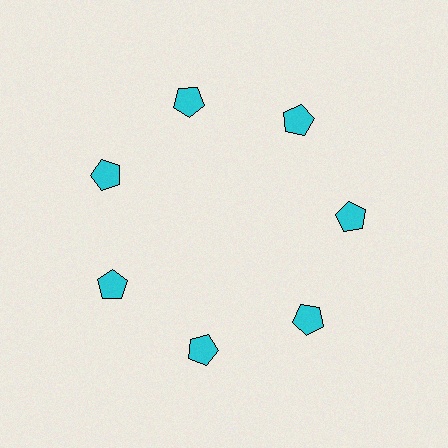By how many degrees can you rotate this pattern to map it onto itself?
The pattern maps onto itself every 51 degrees of rotation.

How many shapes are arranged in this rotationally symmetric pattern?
There are 7 shapes, arranged in 7 groups of 1.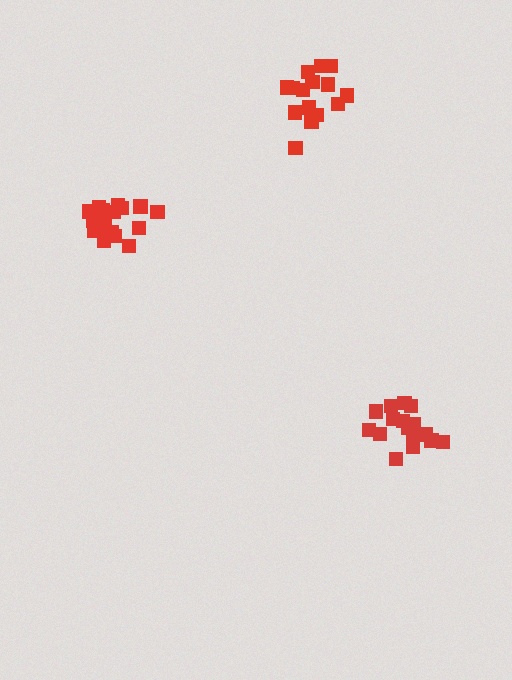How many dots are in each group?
Group 1: 18 dots, Group 2: 16 dots, Group 3: 15 dots (49 total).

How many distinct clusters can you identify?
There are 3 distinct clusters.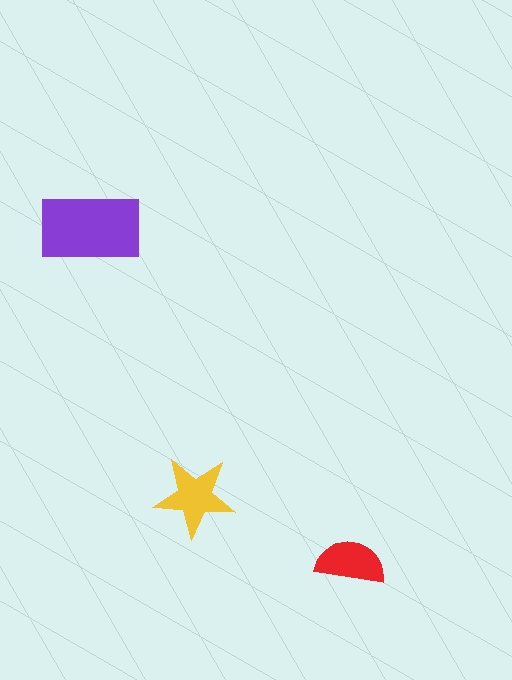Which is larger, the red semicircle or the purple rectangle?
The purple rectangle.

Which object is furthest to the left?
The purple rectangle is leftmost.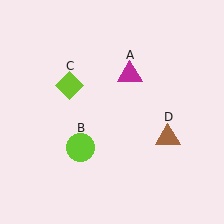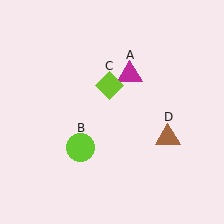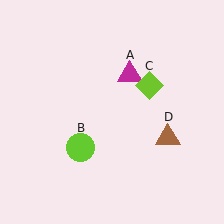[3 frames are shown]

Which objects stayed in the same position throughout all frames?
Magenta triangle (object A) and lime circle (object B) and brown triangle (object D) remained stationary.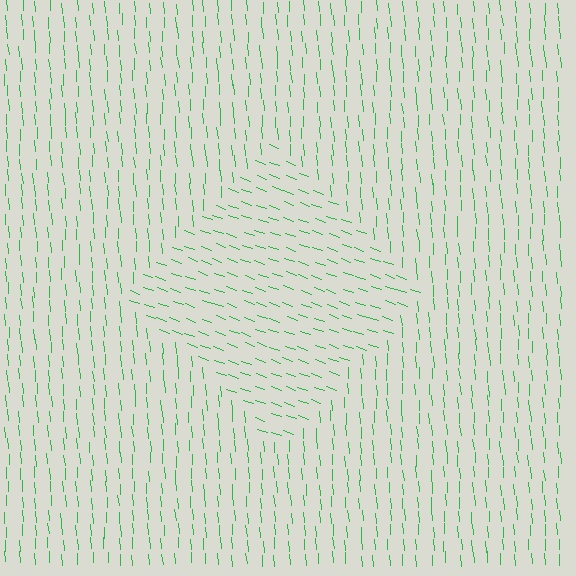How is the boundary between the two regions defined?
The boundary is defined purely by a change in line orientation (approximately 66 degrees difference). All lines are the same color and thickness.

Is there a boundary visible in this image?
Yes, there is a texture boundary formed by a change in line orientation.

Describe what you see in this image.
The image is filled with small green line segments. A diamond region in the image has lines oriented differently from the surrounding lines, creating a visible texture boundary.